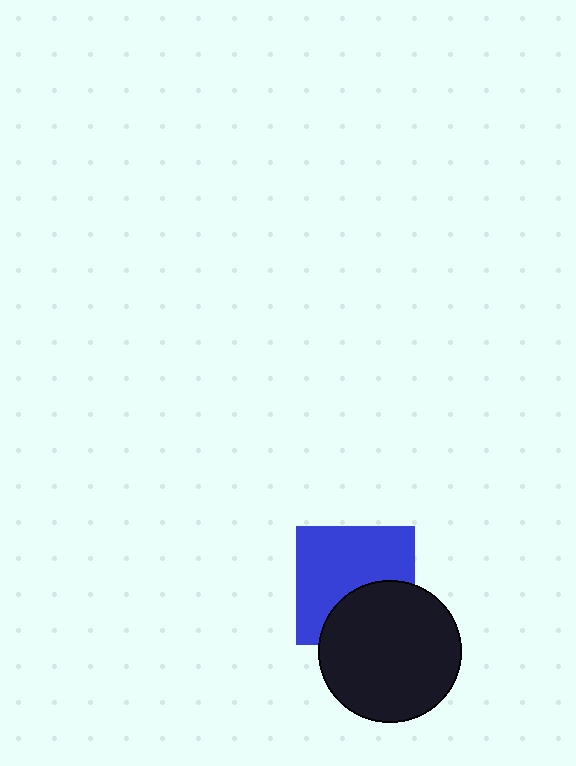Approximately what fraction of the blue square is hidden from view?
Roughly 36% of the blue square is hidden behind the black circle.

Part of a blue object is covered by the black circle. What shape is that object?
It is a square.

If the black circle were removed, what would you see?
You would see the complete blue square.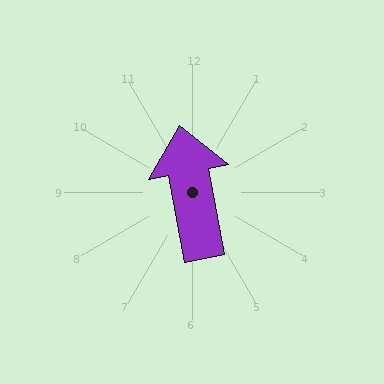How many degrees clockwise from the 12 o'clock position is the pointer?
Approximately 349 degrees.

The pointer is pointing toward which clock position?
Roughly 12 o'clock.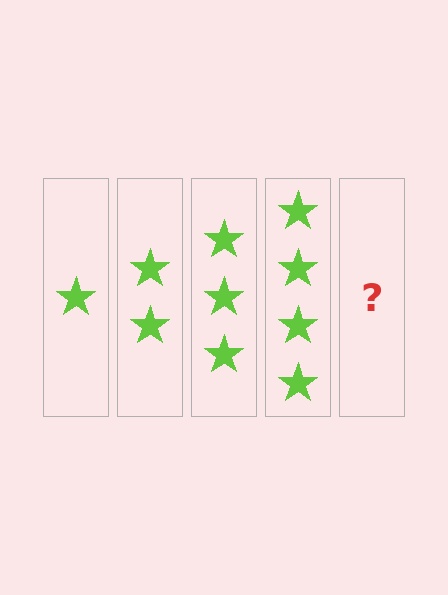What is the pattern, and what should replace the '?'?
The pattern is that each step adds one more star. The '?' should be 5 stars.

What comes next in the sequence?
The next element should be 5 stars.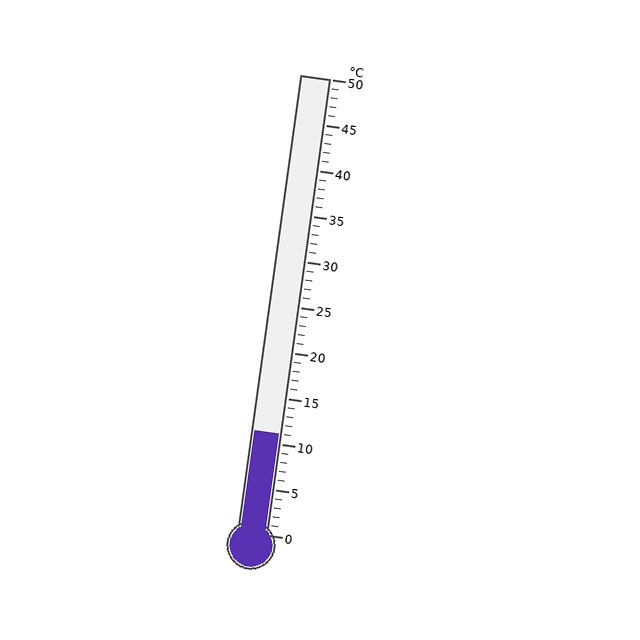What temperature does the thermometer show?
The thermometer shows approximately 11°C.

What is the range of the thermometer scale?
The thermometer scale ranges from 0°C to 50°C.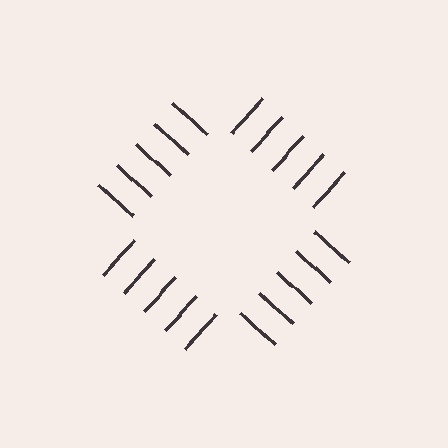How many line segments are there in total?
20 — 5 along each of the 4 edges.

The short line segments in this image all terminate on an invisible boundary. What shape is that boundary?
An illusory square — the line segments terminate on its edges but no continuous stroke is drawn.